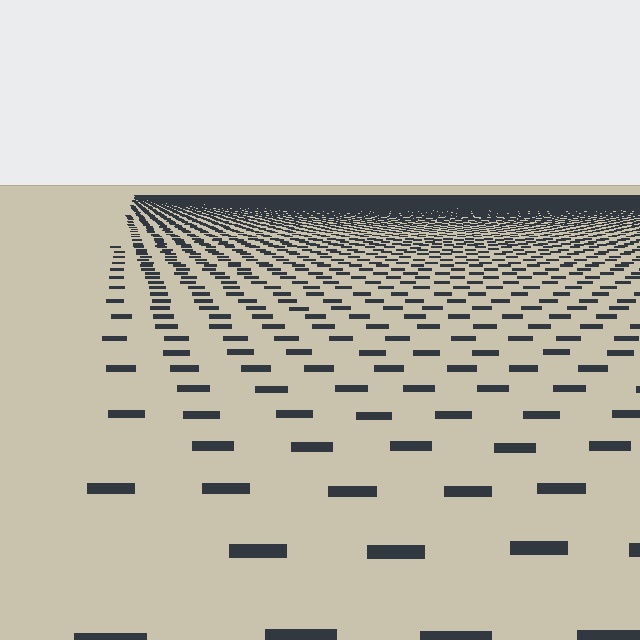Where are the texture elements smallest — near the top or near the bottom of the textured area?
Near the top.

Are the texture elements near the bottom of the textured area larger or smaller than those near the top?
Larger. Near the bottom, elements are closer to the viewer and appear at a bigger on-screen size.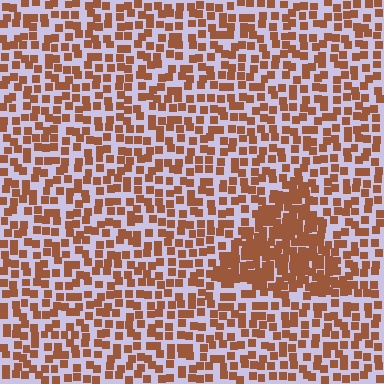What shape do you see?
I see a triangle.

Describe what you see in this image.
The image contains small brown elements arranged at two different densities. A triangle-shaped region is visible where the elements are more densely packed than the surrounding area.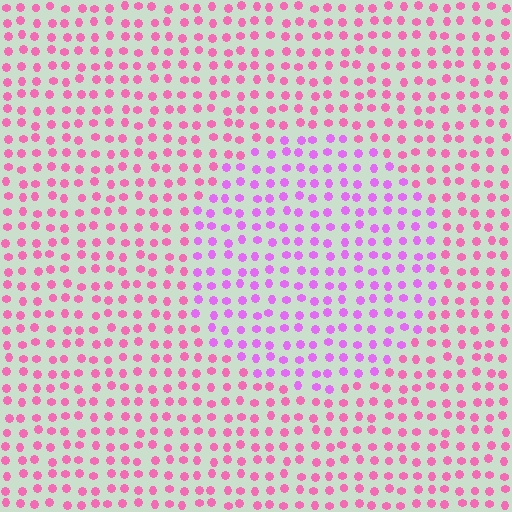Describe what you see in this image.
The image is filled with small pink elements in a uniform arrangement. A circle-shaped region is visible where the elements are tinted to a slightly different hue, forming a subtle color boundary.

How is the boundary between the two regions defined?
The boundary is defined purely by a slight shift in hue (about 34 degrees). Spacing, size, and orientation are identical on both sides.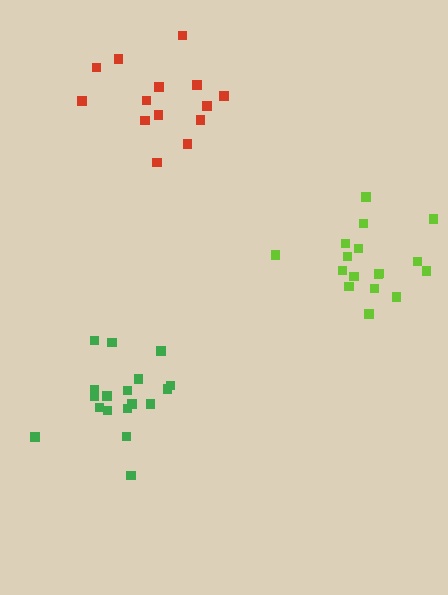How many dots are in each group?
Group 1: 17 dots, Group 2: 14 dots, Group 3: 18 dots (49 total).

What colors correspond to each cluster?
The clusters are colored: lime, red, green.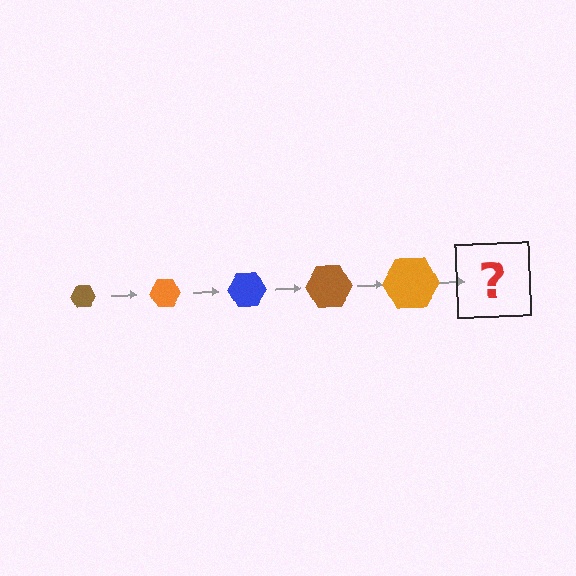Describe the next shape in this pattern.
It should be a blue hexagon, larger than the previous one.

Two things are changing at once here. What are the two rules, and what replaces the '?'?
The two rules are that the hexagon grows larger each step and the color cycles through brown, orange, and blue. The '?' should be a blue hexagon, larger than the previous one.